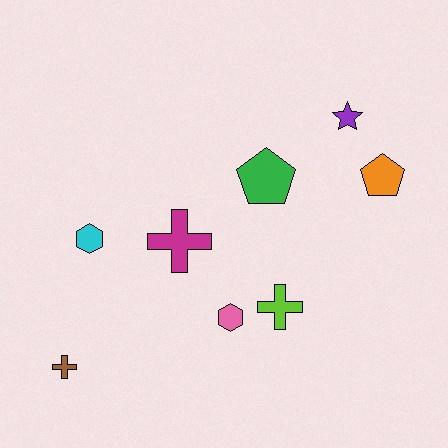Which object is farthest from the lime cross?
The brown cross is farthest from the lime cross.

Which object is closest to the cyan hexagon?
The magenta cross is closest to the cyan hexagon.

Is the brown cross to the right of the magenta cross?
No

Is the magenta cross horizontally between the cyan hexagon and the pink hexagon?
Yes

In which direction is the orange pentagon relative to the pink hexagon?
The orange pentagon is to the right of the pink hexagon.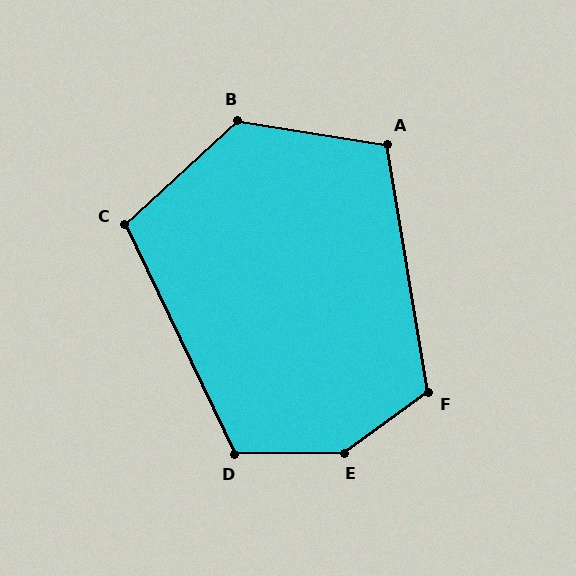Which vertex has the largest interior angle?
E, at approximately 144 degrees.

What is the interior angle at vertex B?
Approximately 128 degrees (obtuse).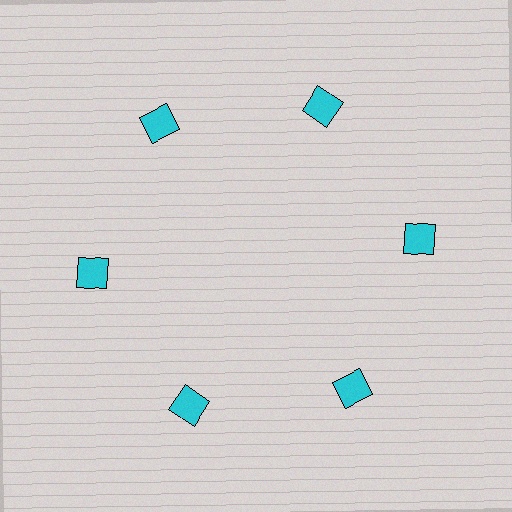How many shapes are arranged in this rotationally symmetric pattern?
There are 6 shapes, arranged in 6 groups of 1.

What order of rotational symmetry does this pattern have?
This pattern has 6-fold rotational symmetry.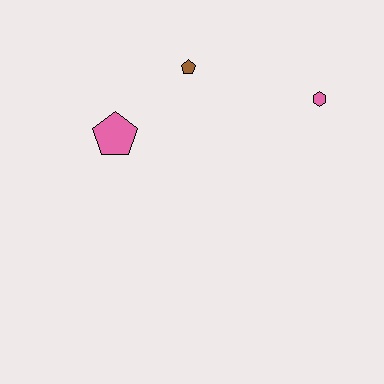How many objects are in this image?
There are 3 objects.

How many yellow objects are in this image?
There are no yellow objects.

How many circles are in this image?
There are no circles.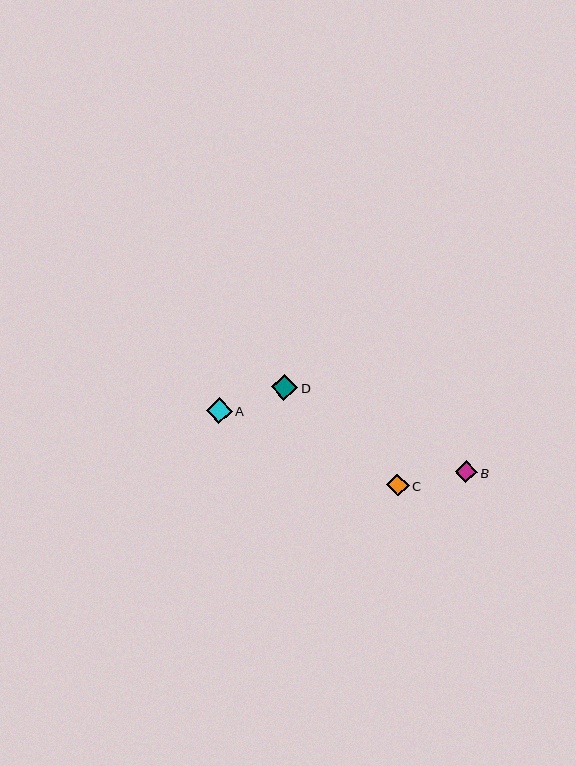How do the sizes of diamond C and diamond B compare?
Diamond C and diamond B are approximately the same size.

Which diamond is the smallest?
Diamond B is the smallest with a size of approximately 22 pixels.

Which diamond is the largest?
Diamond D is the largest with a size of approximately 26 pixels.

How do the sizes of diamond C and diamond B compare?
Diamond C and diamond B are approximately the same size.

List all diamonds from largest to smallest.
From largest to smallest: D, A, C, B.